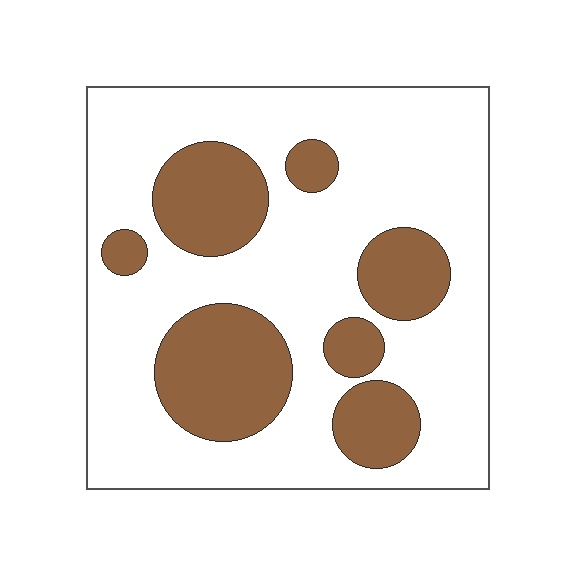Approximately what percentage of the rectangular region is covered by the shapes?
Approximately 30%.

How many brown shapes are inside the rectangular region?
7.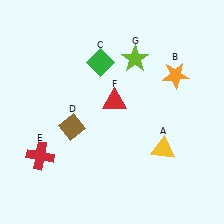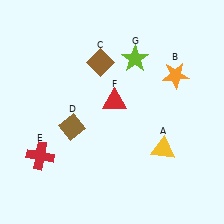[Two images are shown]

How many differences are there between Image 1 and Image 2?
There is 1 difference between the two images.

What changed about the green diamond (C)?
In Image 1, C is green. In Image 2, it changed to brown.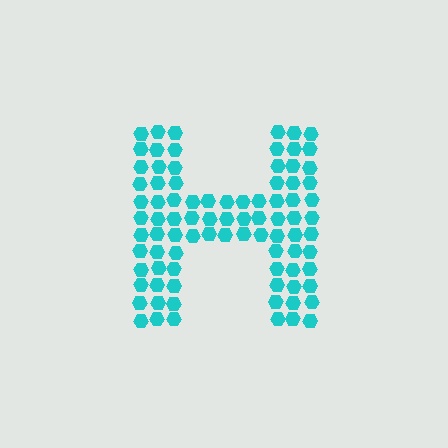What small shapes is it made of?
It is made of small hexagons.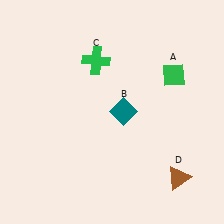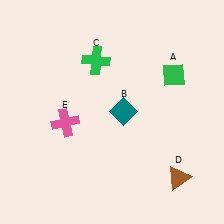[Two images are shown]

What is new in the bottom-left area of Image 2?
A pink cross (E) was added in the bottom-left area of Image 2.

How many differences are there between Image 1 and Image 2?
There is 1 difference between the two images.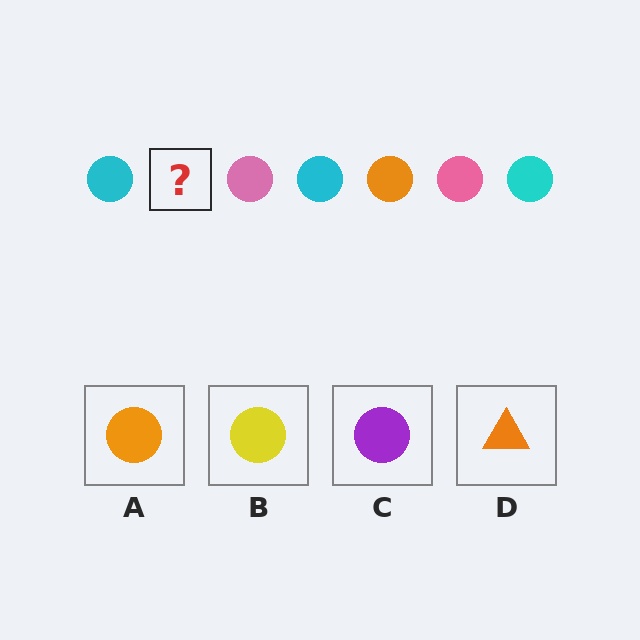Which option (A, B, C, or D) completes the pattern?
A.